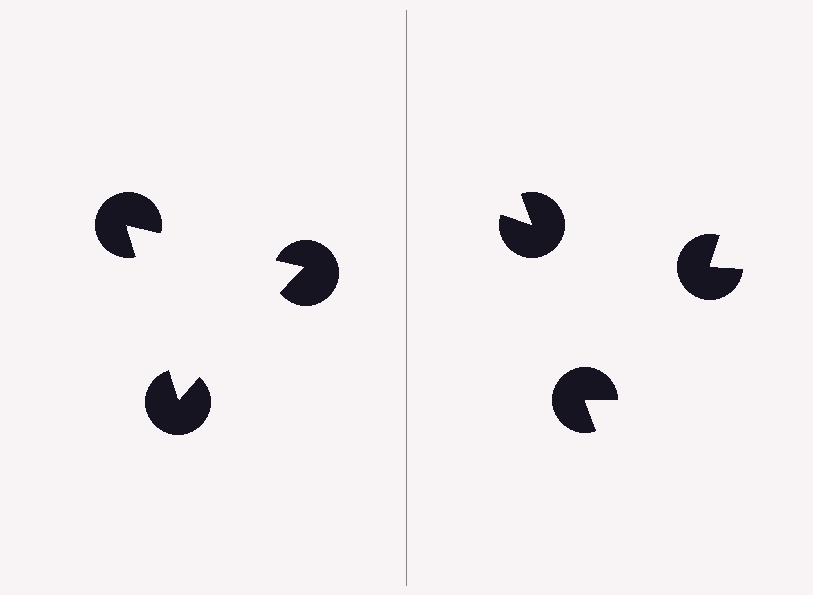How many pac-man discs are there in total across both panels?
6 — 3 on each side.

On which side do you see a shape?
An illusory triangle appears on the left side. On the right side the wedge cuts are rotated, so no coherent shape forms.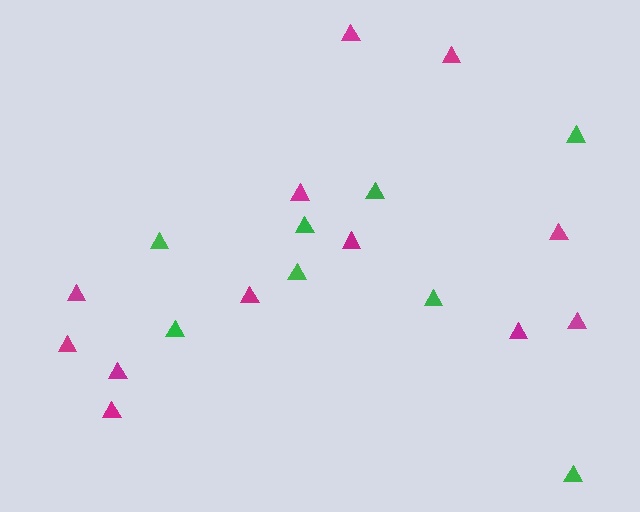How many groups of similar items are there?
There are 2 groups: one group of magenta triangles (12) and one group of green triangles (8).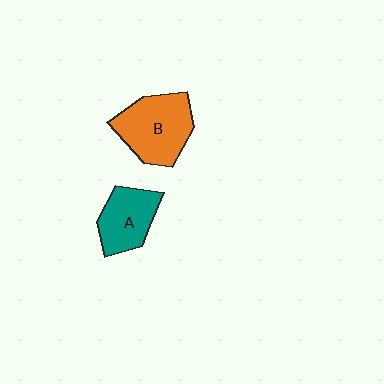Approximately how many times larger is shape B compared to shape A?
Approximately 1.4 times.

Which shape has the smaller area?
Shape A (teal).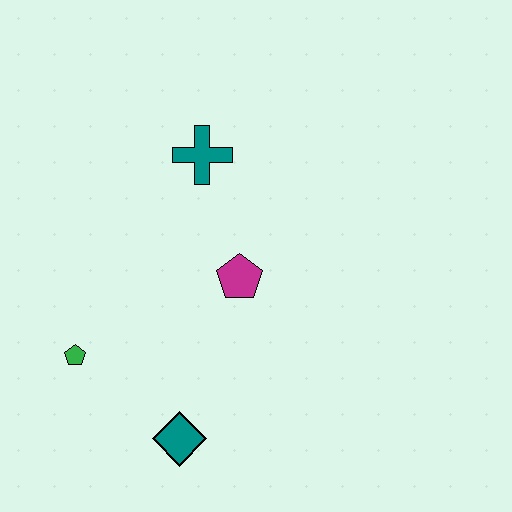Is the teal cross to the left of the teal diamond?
No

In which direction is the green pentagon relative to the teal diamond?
The green pentagon is to the left of the teal diamond.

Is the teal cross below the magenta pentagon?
No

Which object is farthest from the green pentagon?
The teal cross is farthest from the green pentagon.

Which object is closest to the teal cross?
The magenta pentagon is closest to the teal cross.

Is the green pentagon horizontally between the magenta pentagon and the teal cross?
No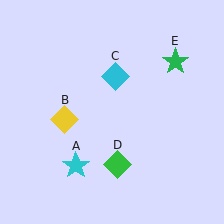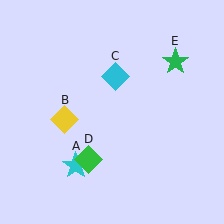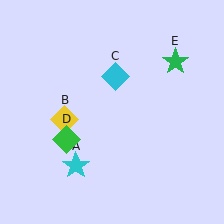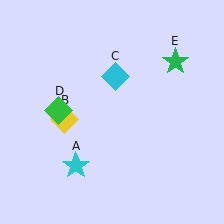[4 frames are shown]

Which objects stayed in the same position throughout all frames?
Cyan star (object A) and yellow diamond (object B) and cyan diamond (object C) and green star (object E) remained stationary.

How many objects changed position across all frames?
1 object changed position: green diamond (object D).